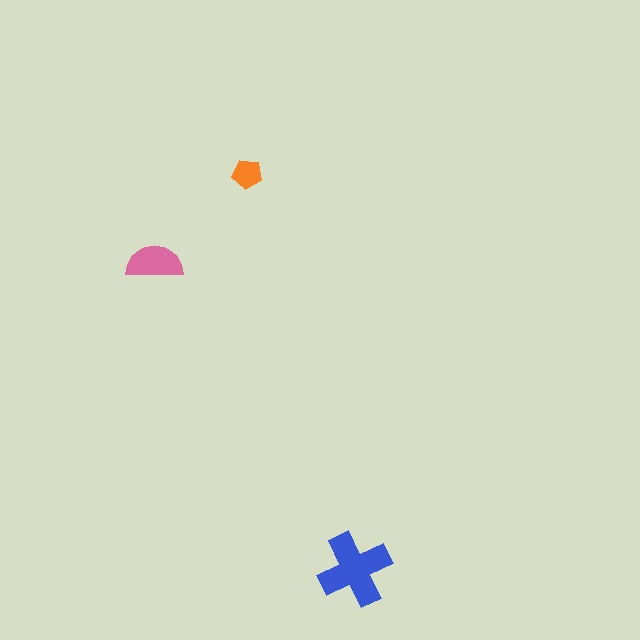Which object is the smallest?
The orange pentagon.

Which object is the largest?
The blue cross.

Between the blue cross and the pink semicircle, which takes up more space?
The blue cross.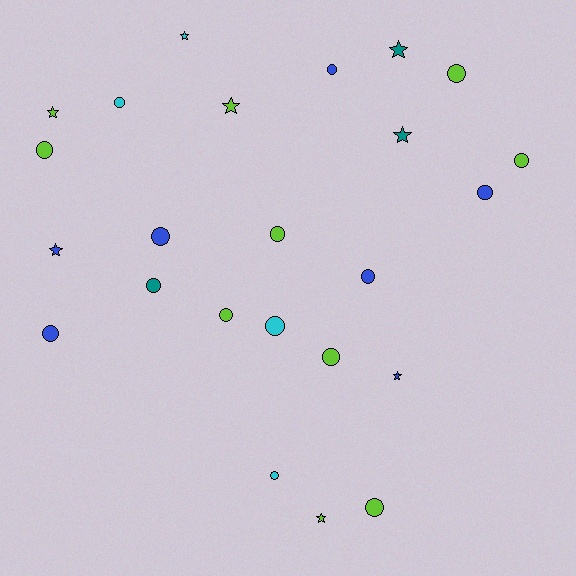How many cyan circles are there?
There are 3 cyan circles.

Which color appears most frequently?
Lime, with 10 objects.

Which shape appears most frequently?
Circle, with 16 objects.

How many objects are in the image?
There are 24 objects.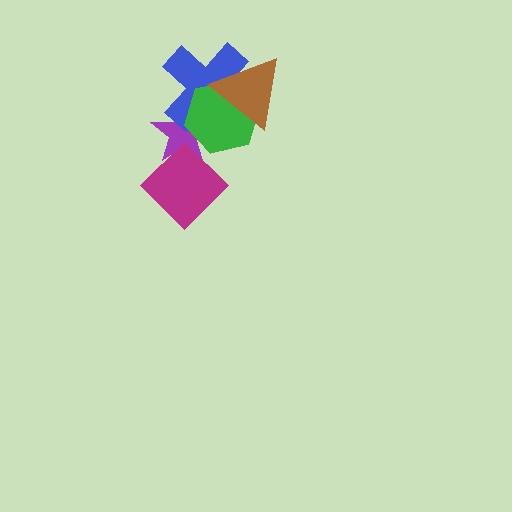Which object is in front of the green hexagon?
The brown triangle is in front of the green hexagon.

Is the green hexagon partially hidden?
Yes, it is partially covered by another shape.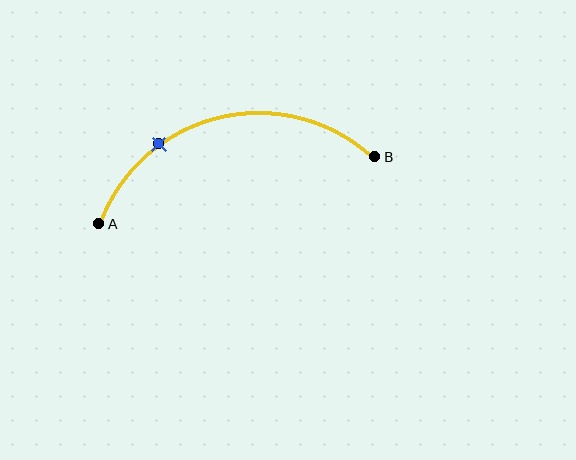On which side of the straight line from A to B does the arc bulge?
The arc bulges above the straight line connecting A and B.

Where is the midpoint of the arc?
The arc midpoint is the point on the curve farthest from the straight line joining A and B. It sits above that line.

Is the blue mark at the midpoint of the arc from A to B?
No. The blue mark lies on the arc but is closer to endpoint A. The arc midpoint would be at the point on the curve equidistant along the arc from both A and B.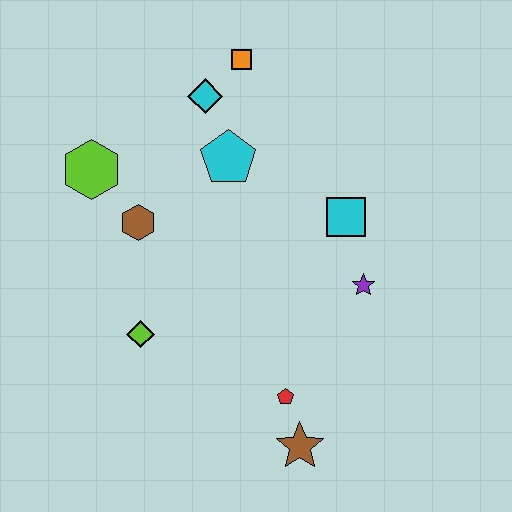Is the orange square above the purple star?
Yes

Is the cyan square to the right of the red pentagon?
Yes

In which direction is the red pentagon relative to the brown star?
The red pentagon is above the brown star.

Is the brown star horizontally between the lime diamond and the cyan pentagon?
No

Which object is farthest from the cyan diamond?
The brown star is farthest from the cyan diamond.